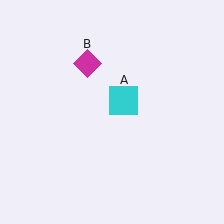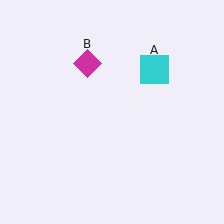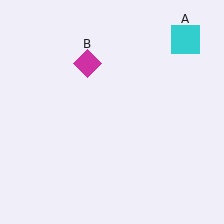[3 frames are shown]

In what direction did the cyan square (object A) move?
The cyan square (object A) moved up and to the right.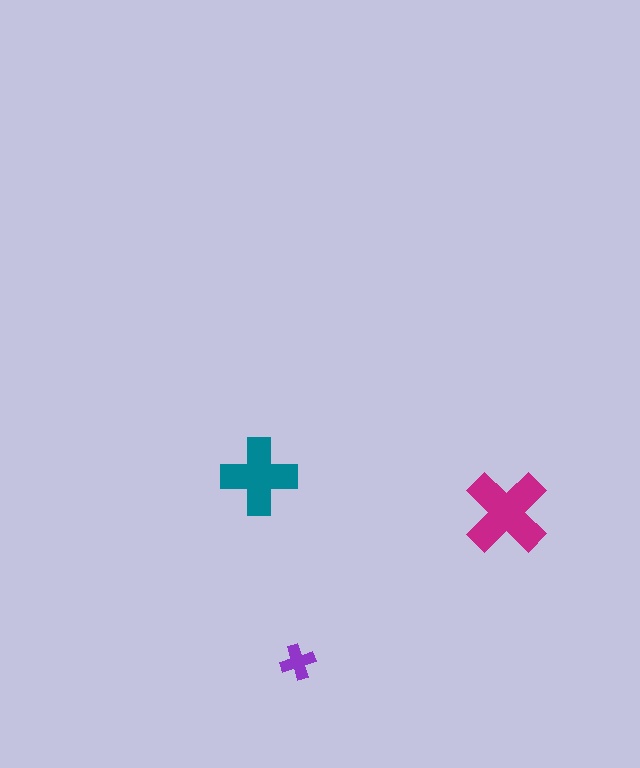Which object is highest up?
The teal cross is topmost.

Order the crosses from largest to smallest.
the magenta one, the teal one, the purple one.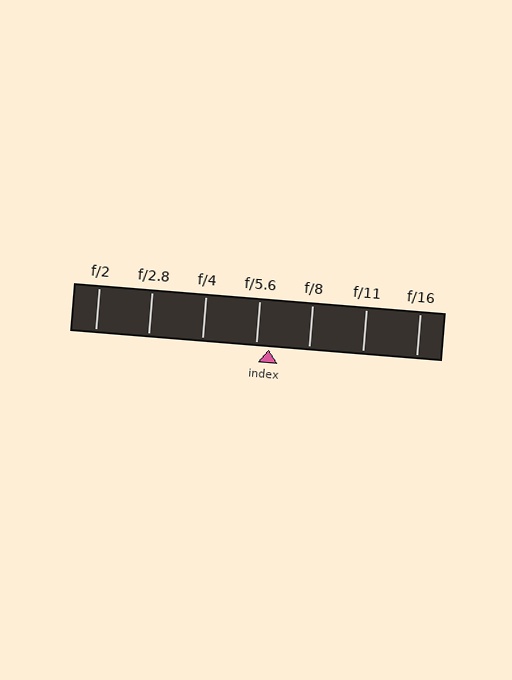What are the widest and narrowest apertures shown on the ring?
The widest aperture shown is f/2 and the narrowest is f/16.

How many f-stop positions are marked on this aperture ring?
There are 7 f-stop positions marked.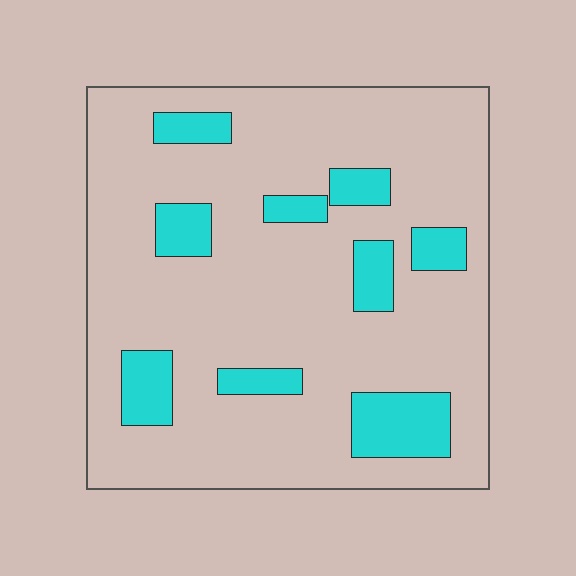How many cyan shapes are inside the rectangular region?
9.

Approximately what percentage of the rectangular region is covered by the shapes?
Approximately 15%.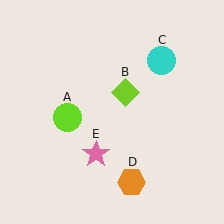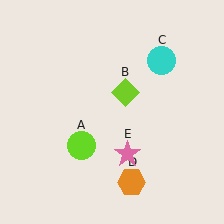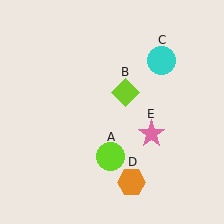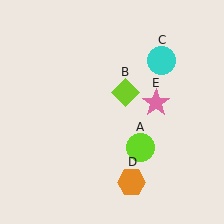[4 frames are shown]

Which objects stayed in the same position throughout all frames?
Lime diamond (object B) and cyan circle (object C) and orange hexagon (object D) remained stationary.